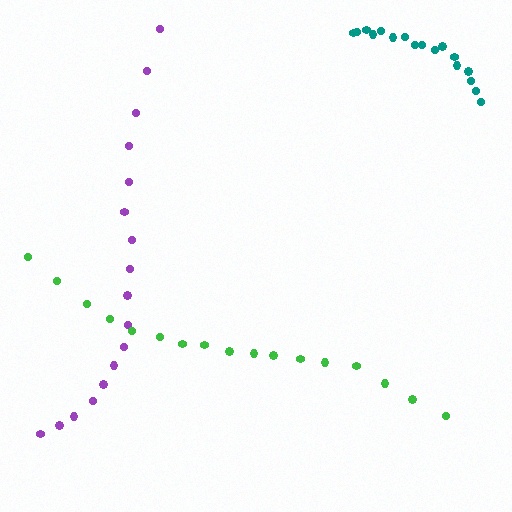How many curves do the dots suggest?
There are 3 distinct paths.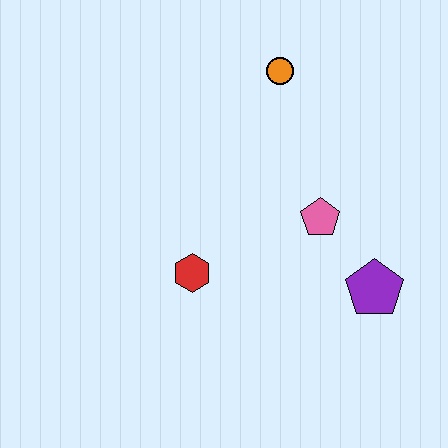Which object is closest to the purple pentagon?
The pink pentagon is closest to the purple pentagon.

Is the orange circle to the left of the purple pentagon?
Yes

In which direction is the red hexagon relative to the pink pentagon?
The red hexagon is to the left of the pink pentagon.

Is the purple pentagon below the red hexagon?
Yes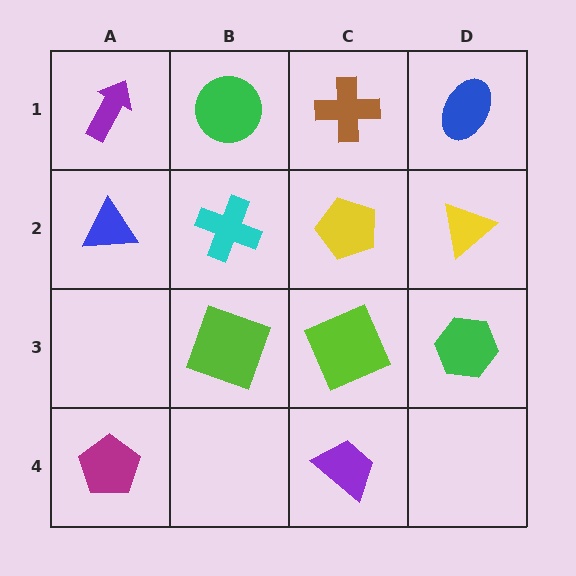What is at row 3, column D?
A green hexagon.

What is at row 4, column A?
A magenta pentagon.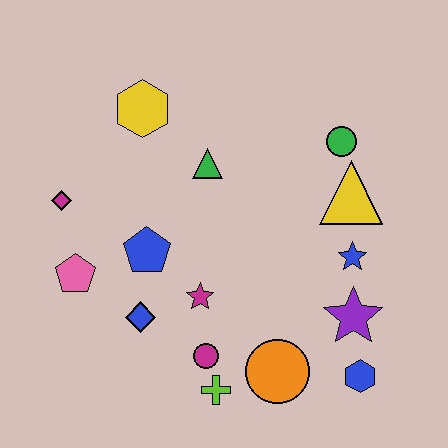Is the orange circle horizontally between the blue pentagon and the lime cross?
No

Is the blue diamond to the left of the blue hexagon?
Yes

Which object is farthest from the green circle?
The pink pentagon is farthest from the green circle.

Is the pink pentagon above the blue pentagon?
No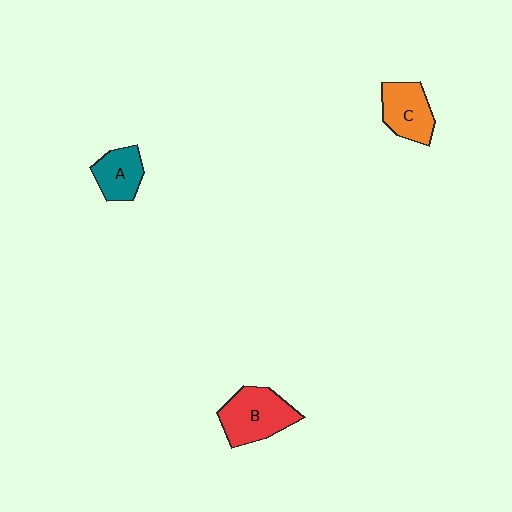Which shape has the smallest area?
Shape A (teal).